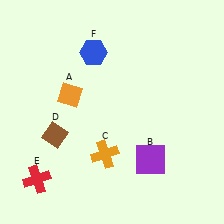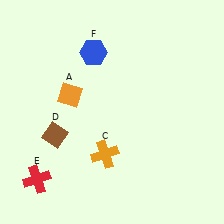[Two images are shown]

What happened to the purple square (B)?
The purple square (B) was removed in Image 2. It was in the bottom-right area of Image 1.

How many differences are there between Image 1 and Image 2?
There is 1 difference between the two images.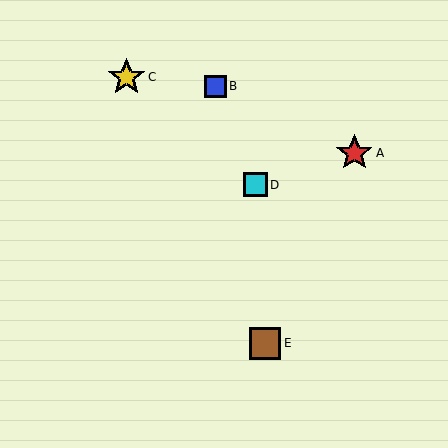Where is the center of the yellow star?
The center of the yellow star is at (127, 77).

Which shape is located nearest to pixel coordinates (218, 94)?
The blue square (labeled B) at (215, 86) is nearest to that location.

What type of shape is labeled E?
Shape E is a brown square.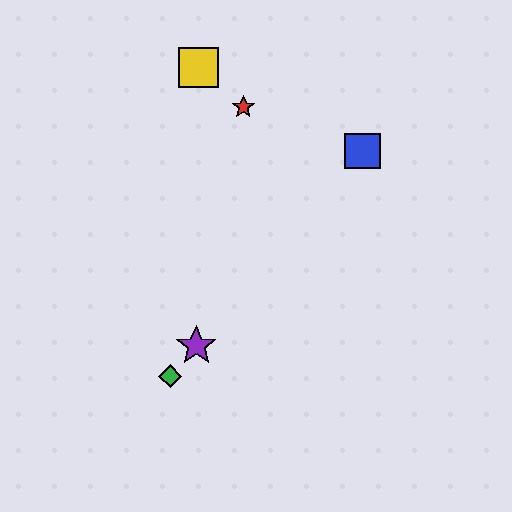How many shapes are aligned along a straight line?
3 shapes (the blue square, the green diamond, the purple star) are aligned along a straight line.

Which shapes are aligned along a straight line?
The blue square, the green diamond, the purple star are aligned along a straight line.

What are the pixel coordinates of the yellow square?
The yellow square is at (198, 67).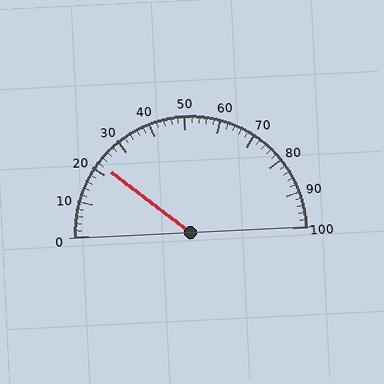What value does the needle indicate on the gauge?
The needle indicates approximately 22.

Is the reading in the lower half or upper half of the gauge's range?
The reading is in the lower half of the range (0 to 100).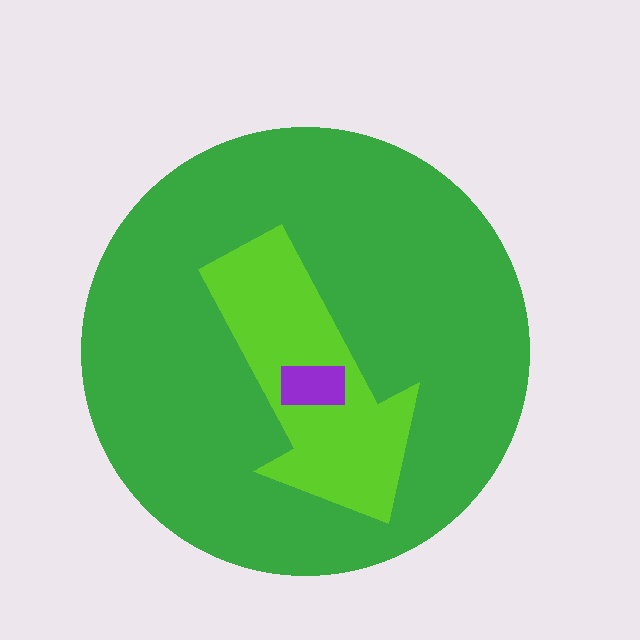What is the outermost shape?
The green circle.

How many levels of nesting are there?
3.